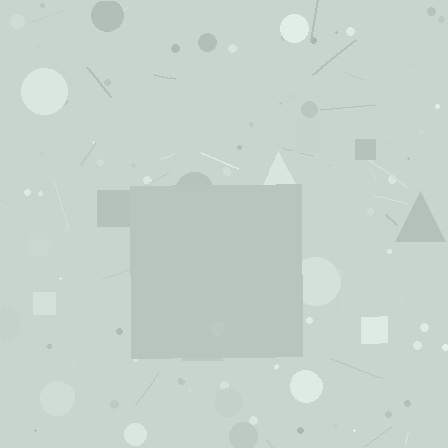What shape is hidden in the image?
A square is hidden in the image.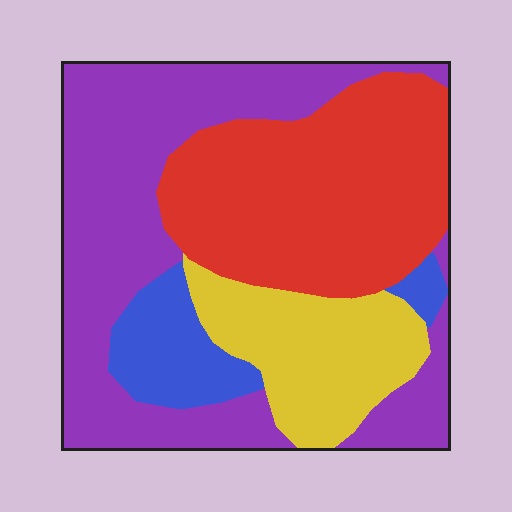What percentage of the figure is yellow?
Yellow covers roughly 15% of the figure.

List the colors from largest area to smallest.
From largest to smallest: purple, red, yellow, blue.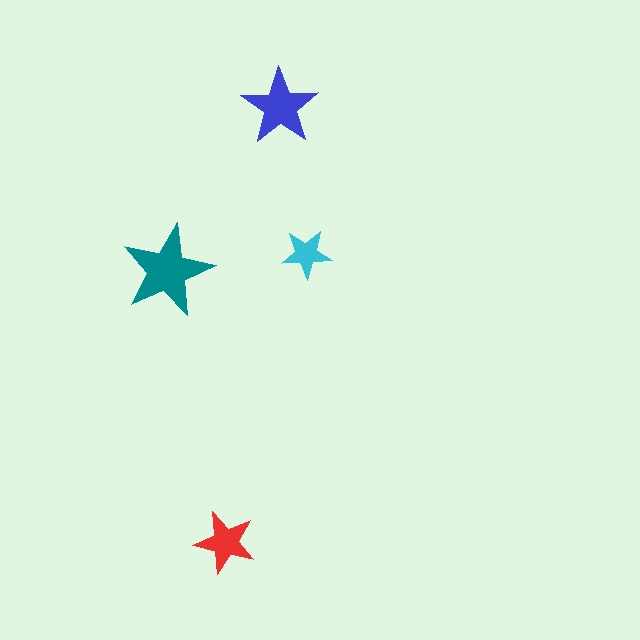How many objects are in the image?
There are 4 objects in the image.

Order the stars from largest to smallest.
the teal one, the blue one, the red one, the cyan one.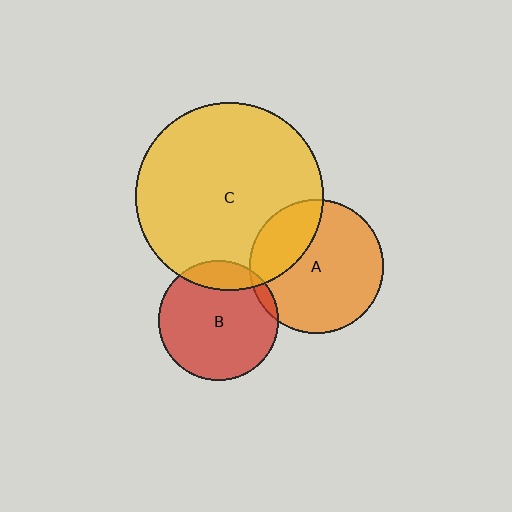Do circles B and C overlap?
Yes.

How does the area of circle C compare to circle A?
Approximately 2.0 times.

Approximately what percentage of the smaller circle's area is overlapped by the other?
Approximately 15%.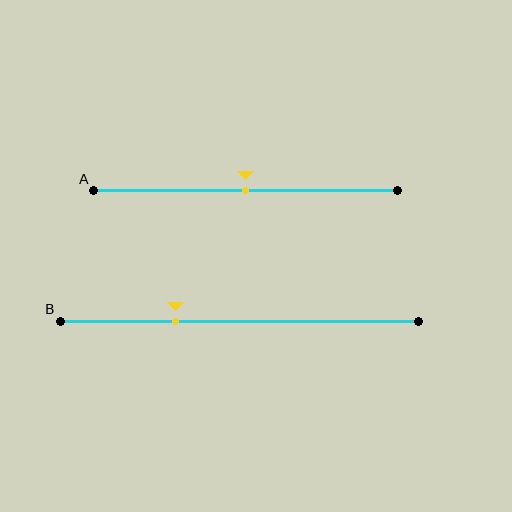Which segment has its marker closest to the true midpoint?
Segment A has its marker closest to the true midpoint.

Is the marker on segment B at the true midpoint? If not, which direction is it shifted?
No, the marker on segment B is shifted to the left by about 18% of the segment length.